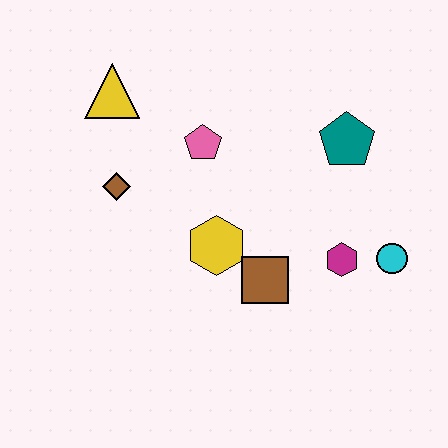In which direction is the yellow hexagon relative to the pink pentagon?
The yellow hexagon is below the pink pentagon.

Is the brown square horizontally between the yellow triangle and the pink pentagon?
No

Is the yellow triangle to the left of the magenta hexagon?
Yes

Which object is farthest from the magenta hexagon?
The yellow triangle is farthest from the magenta hexagon.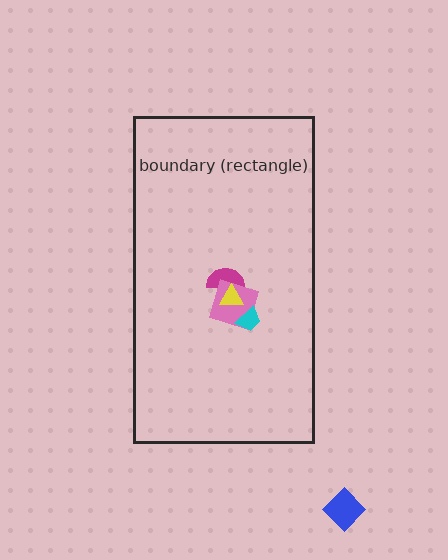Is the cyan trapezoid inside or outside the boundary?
Inside.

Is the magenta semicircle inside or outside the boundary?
Inside.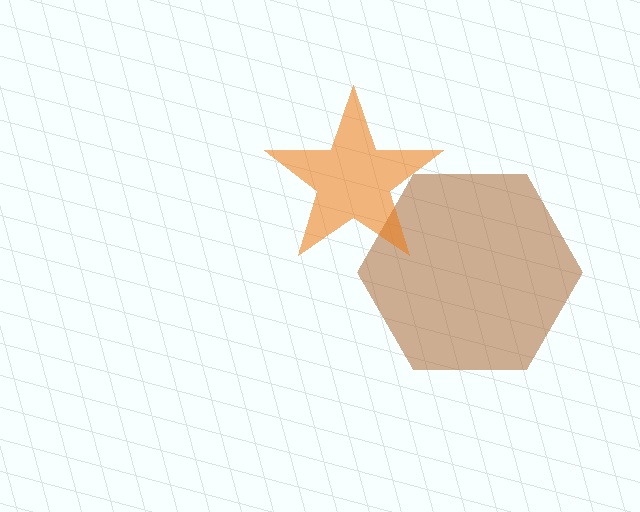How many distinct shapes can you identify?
There are 2 distinct shapes: a brown hexagon, an orange star.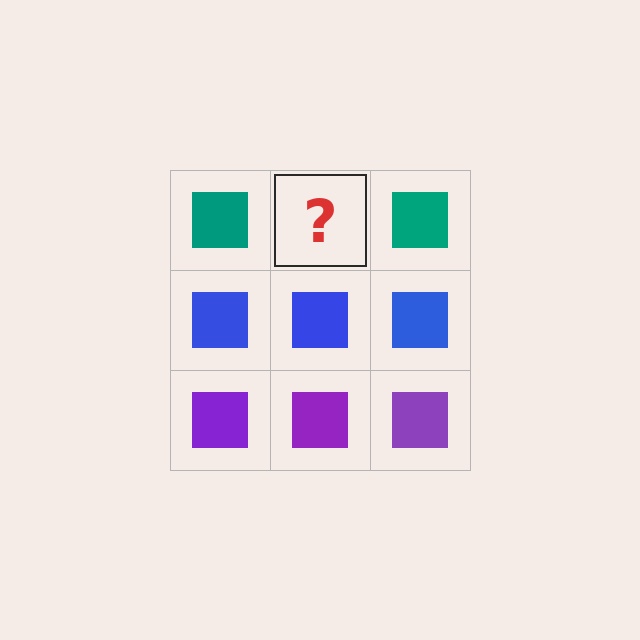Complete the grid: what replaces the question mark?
The question mark should be replaced with a teal square.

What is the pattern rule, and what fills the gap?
The rule is that each row has a consistent color. The gap should be filled with a teal square.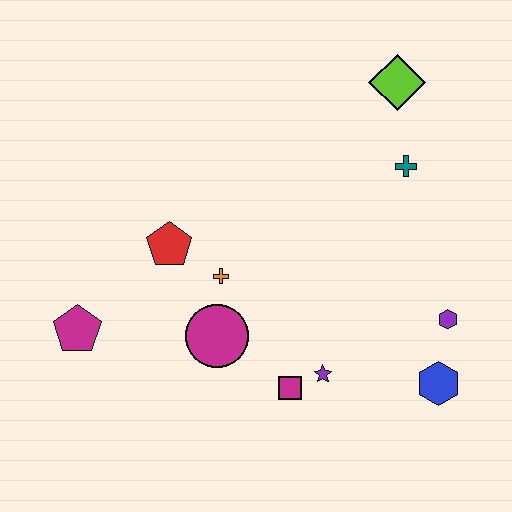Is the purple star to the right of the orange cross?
Yes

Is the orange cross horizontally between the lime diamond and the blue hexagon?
No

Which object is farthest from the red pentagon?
The blue hexagon is farthest from the red pentagon.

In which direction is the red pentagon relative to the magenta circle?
The red pentagon is above the magenta circle.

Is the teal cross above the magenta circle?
Yes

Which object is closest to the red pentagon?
The orange cross is closest to the red pentagon.